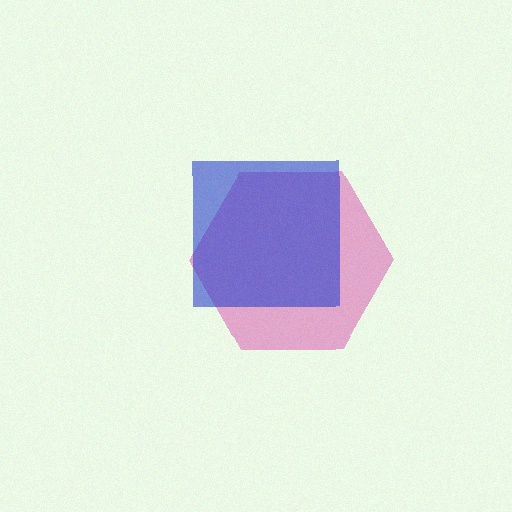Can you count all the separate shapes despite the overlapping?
Yes, there are 2 separate shapes.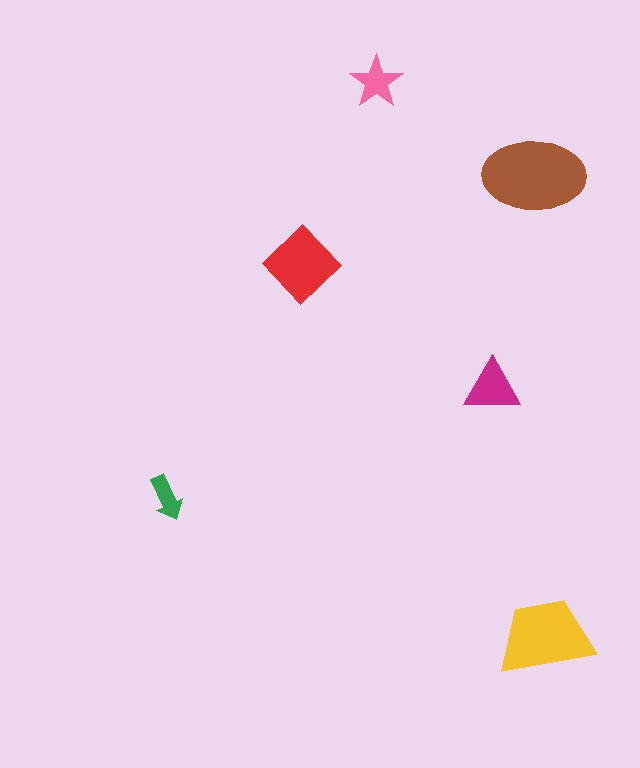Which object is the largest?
The brown ellipse.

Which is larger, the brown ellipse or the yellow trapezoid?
The brown ellipse.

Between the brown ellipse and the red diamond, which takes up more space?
The brown ellipse.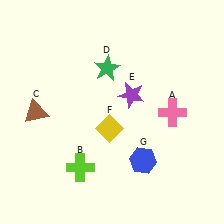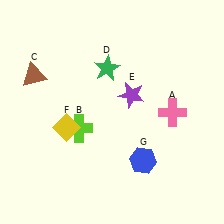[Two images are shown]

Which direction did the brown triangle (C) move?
The brown triangle (C) moved up.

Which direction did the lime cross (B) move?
The lime cross (B) moved up.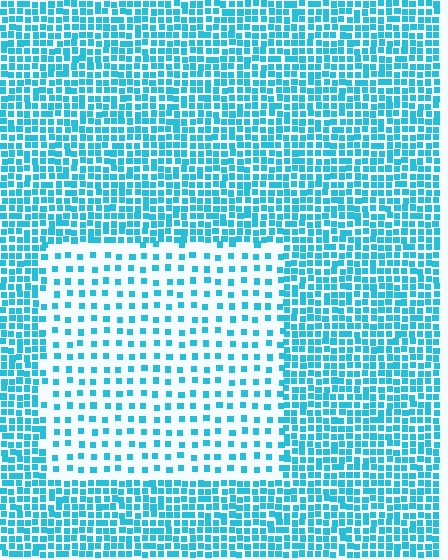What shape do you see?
I see a rectangle.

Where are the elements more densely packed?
The elements are more densely packed outside the rectangle boundary.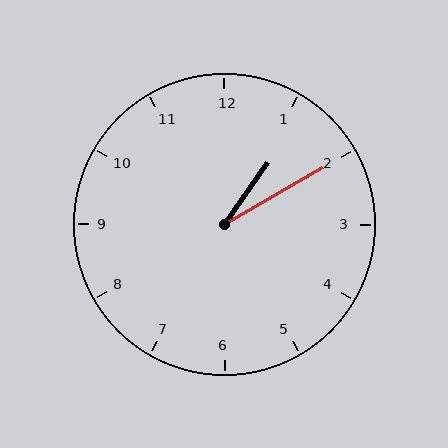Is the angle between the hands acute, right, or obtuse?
It is acute.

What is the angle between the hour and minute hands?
Approximately 25 degrees.